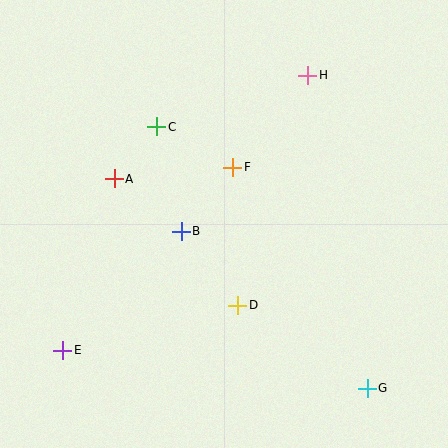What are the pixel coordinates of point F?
Point F is at (233, 167).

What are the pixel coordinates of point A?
Point A is at (114, 179).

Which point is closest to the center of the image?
Point B at (181, 231) is closest to the center.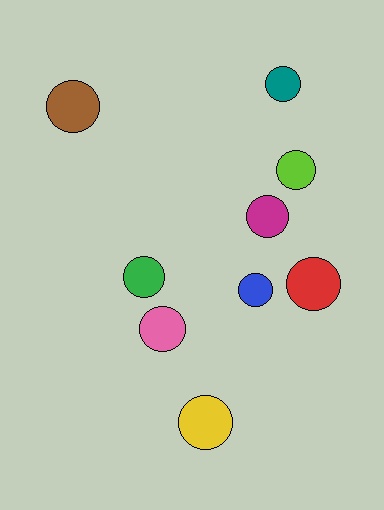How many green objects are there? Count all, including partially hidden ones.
There is 1 green object.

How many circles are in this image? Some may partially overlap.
There are 9 circles.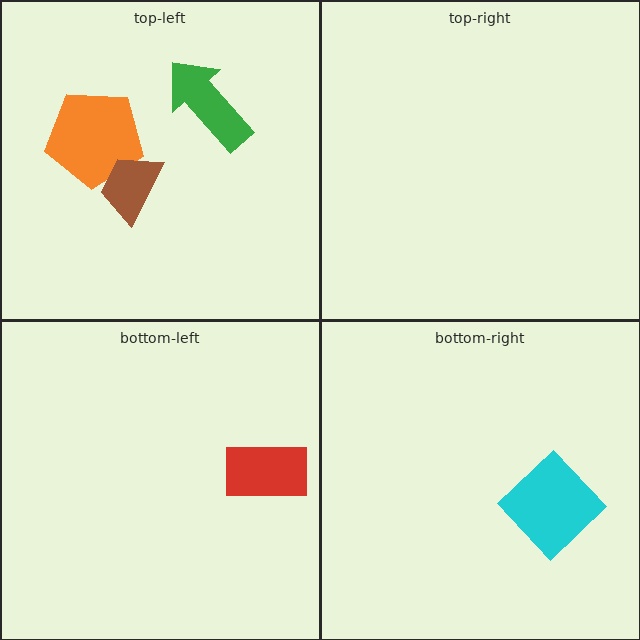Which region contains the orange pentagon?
The top-left region.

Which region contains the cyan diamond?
The bottom-right region.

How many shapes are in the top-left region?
3.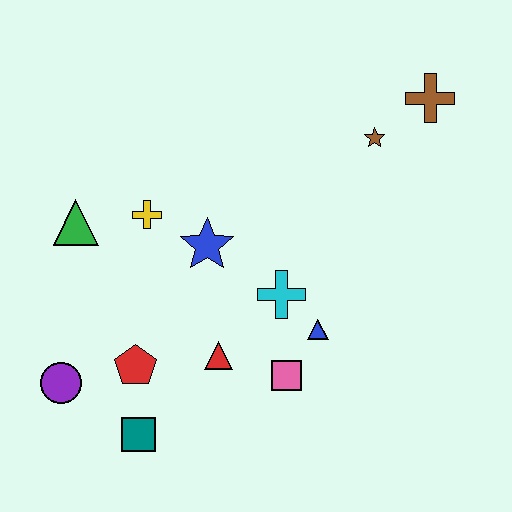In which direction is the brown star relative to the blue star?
The brown star is to the right of the blue star.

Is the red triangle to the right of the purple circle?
Yes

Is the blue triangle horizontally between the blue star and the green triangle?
No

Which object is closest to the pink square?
The blue triangle is closest to the pink square.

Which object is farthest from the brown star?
The purple circle is farthest from the brown star.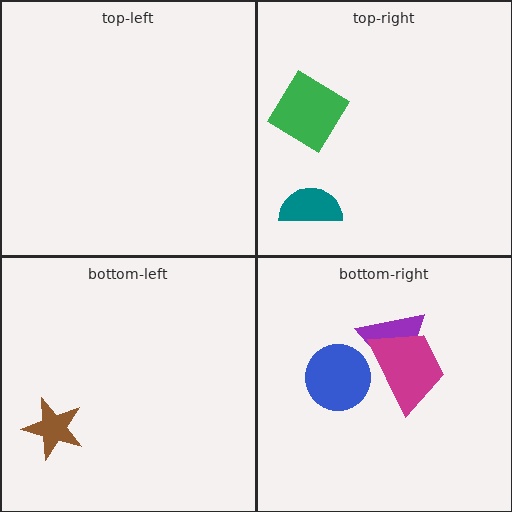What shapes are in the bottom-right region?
The blue circle, the purple triangle, the magenta trapezoid.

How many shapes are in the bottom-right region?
3.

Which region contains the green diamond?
The top-right region.